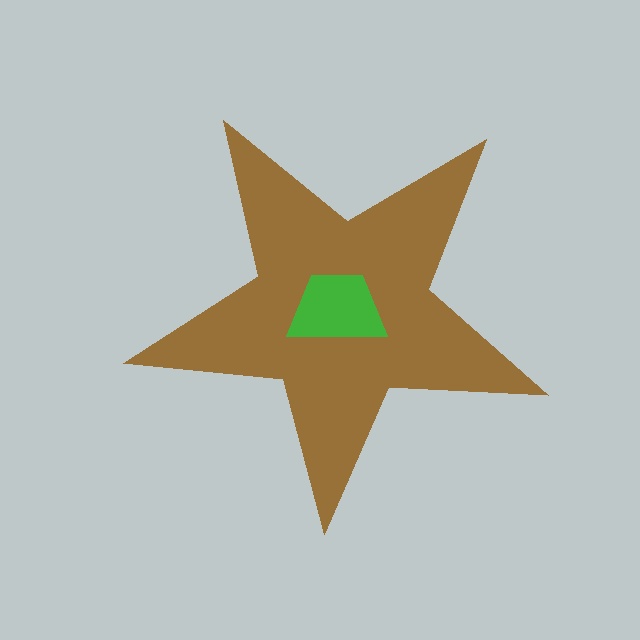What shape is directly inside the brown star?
The green trapezoid.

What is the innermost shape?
The green trapezoid.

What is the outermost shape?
The brown star.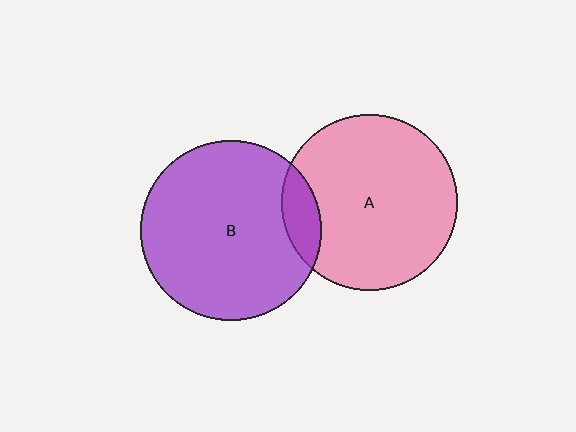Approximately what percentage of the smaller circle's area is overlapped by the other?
Approximately 10%.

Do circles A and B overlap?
Yes.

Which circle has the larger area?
Circle B (purple).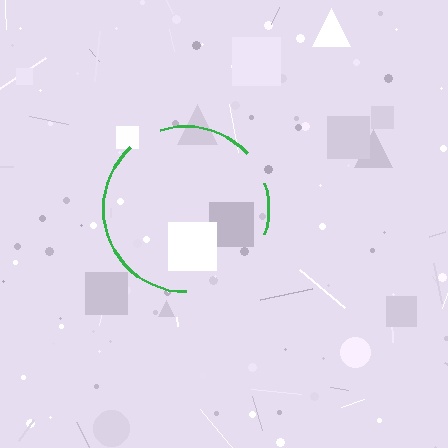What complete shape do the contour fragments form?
The contour fragments form a circle.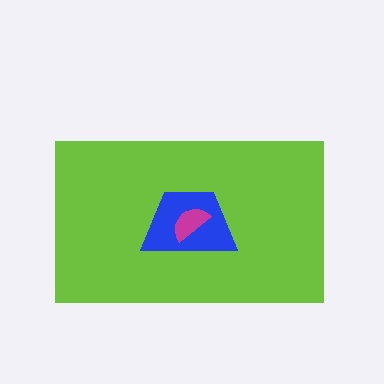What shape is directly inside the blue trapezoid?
The magenta semicircle.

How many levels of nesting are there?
3.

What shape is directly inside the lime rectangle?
The blue trapezoid.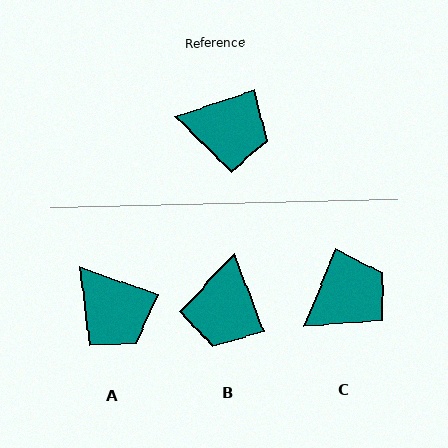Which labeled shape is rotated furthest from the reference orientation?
B, about 89 degrees away.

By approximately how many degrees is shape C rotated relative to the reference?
Approximately 49 degrees counter-clockwise.